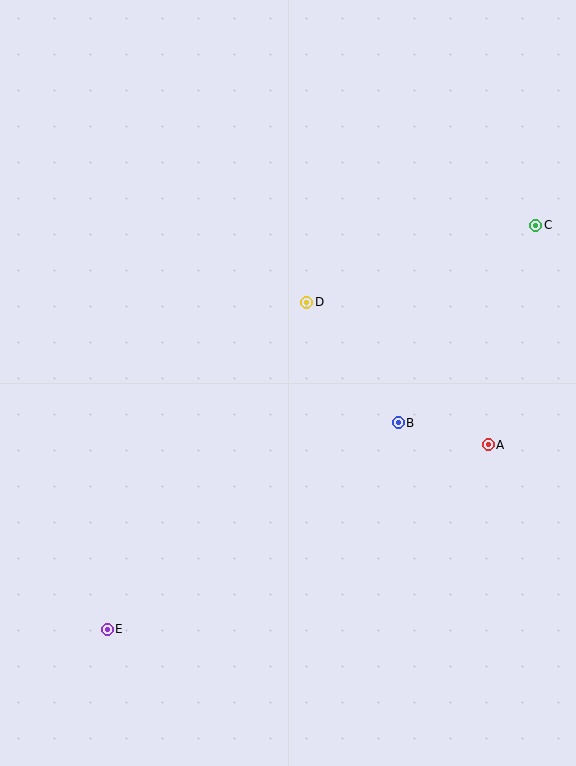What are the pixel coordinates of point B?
Point B is at (398, 423).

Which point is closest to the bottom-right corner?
Point A is closest to the bottom-right corner.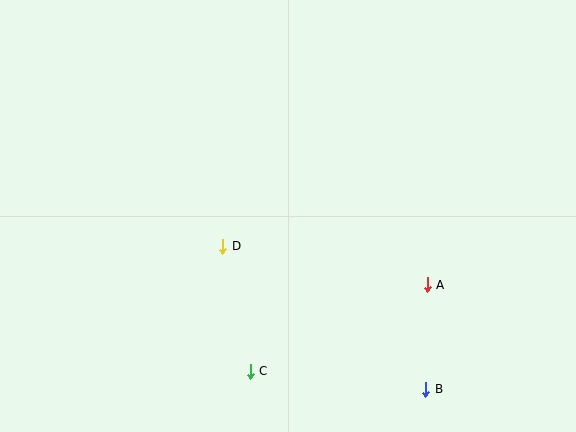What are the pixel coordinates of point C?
Point C is at (250, 371).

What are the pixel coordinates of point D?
Point D is at (223, 246).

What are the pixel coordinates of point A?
Point A is at (427, 285).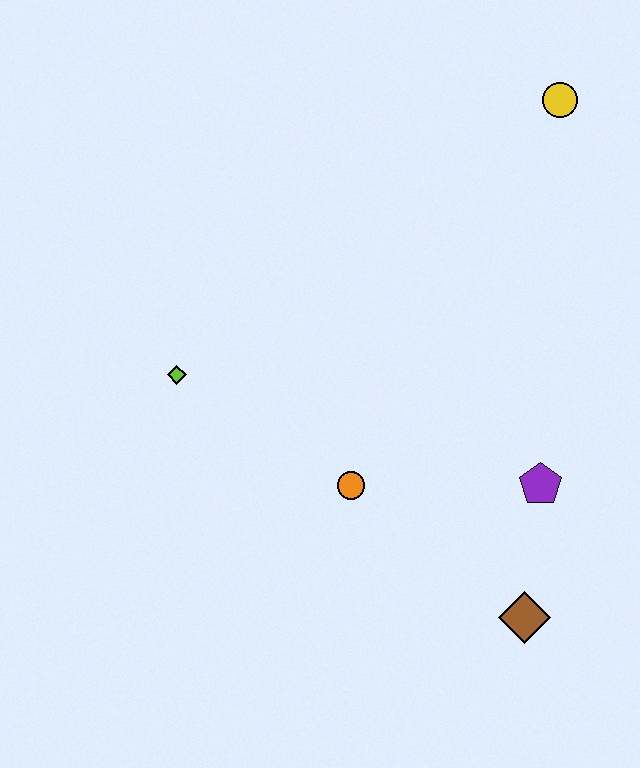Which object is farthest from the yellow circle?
The brown diamond is farthest from the yellow circle.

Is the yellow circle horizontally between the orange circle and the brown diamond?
No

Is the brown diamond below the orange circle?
Yes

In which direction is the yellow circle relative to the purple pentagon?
The yellow circle is above the purple pentagon.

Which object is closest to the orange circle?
The purple pentagon is closest to the orange circle.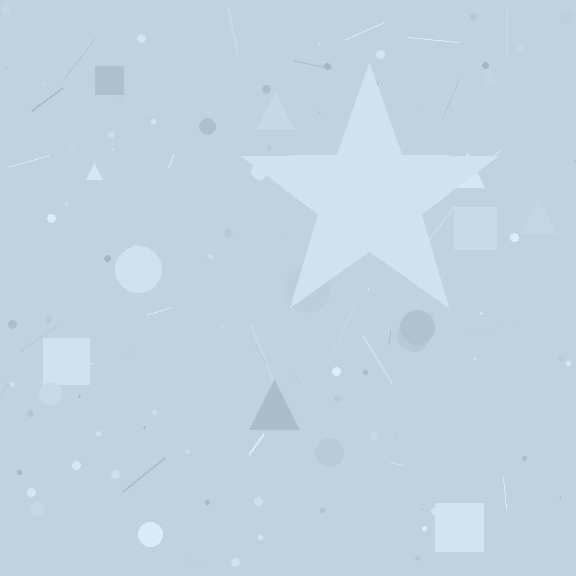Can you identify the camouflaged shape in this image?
The camouflaged shape is a star.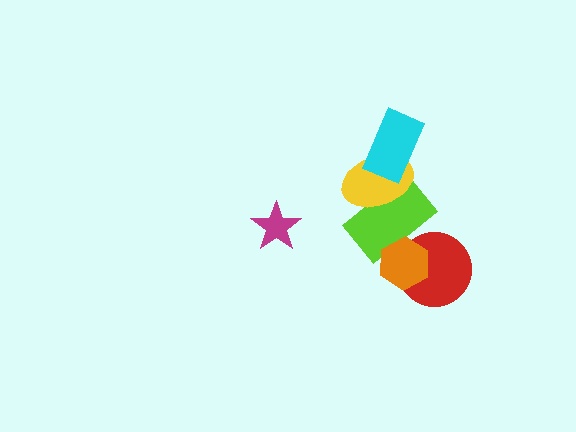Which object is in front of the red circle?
The orange hexagon is in front of the red circle.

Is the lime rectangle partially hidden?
Yes, it is partially covered by another shape.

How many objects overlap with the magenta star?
0 objects overlap with the magenta star.